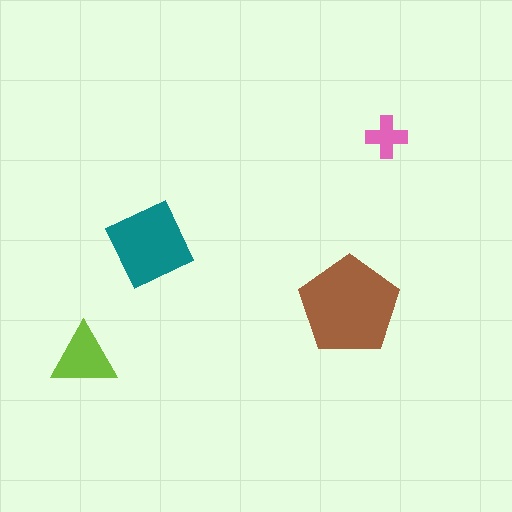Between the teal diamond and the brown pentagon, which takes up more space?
The brown pentagon.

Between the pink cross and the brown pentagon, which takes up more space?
The brown pentagon.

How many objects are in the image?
There are 4 objects in the image.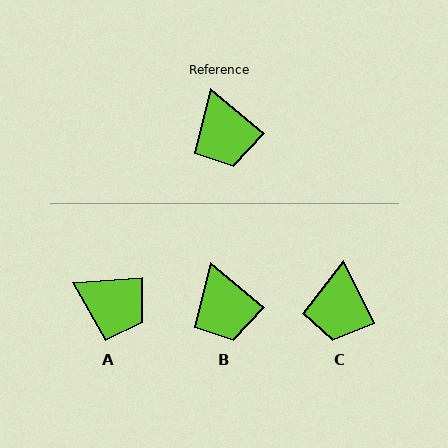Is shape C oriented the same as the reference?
No, it is off by about 24 degrees.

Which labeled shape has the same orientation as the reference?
B.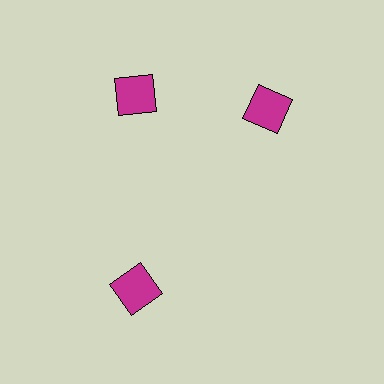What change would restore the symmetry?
The symmetry would be restored by rotating it back into even spacing with its neighbors so that all 3 squares sit at equal angles and equal distance from the center.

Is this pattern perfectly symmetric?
No. The 3 magenta squares are arranged in a ring, but one element near the 3 o'clock position is rotated out of alignment along the ring, breaking the 3-fold rotational symmetry.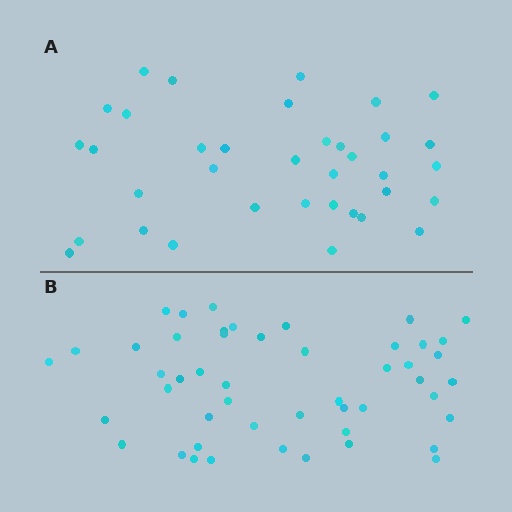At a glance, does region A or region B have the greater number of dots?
Region B (the bottom region) has more dots.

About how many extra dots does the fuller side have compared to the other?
Region B has approximately 15 more dots than region A.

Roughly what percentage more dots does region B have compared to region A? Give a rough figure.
About 35% more.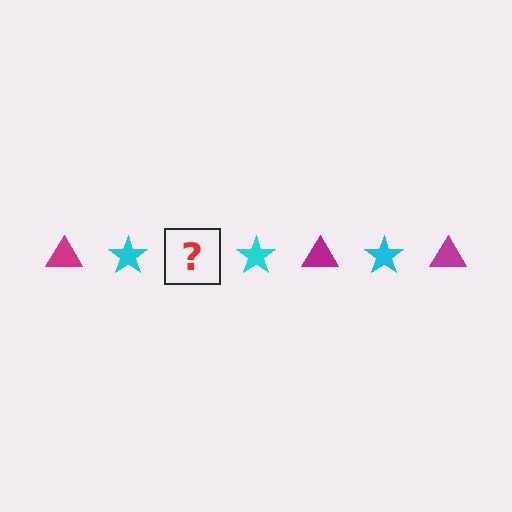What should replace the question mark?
The question mark should be replaced with a magenta triangle.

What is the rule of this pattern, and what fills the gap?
The rule is that the pattern alternates between magenta triangle and cyan star. The gap should be filled with a magenta triangle.